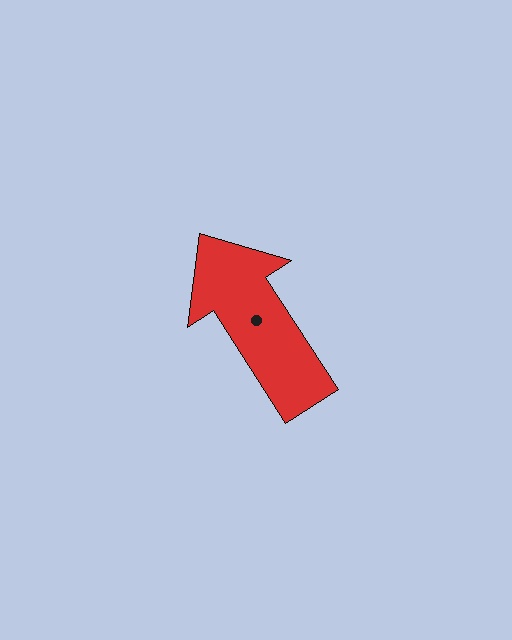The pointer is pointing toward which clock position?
Roughly 11 o'clock.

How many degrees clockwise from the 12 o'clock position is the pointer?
Approximately 327 degrees.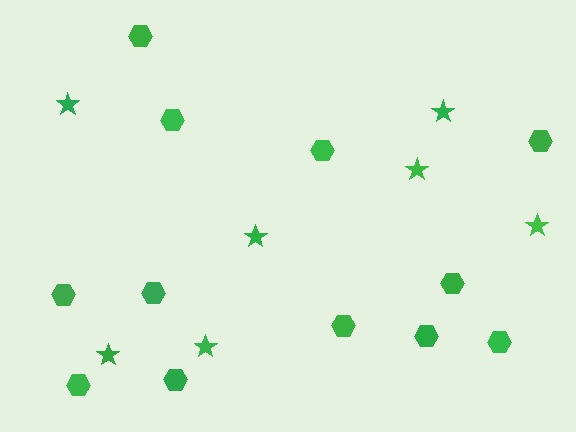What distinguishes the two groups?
There are 2 groups: one group of hexagons (12) and one group of stars (7).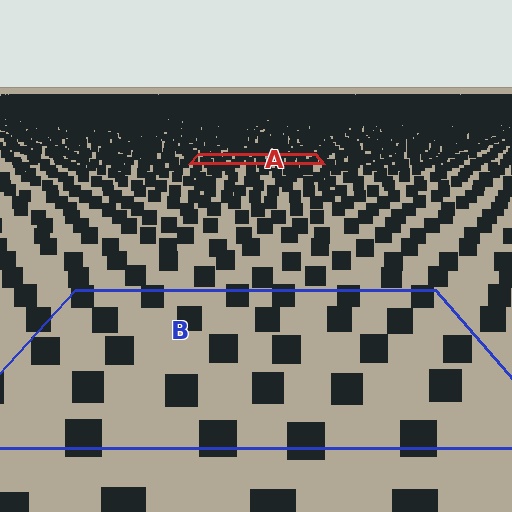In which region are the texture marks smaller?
The texture marks are smaller in region A, because it is farther away.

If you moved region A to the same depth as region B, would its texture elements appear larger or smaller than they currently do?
They would appear larger. At a closer depth, the same texture elements are projected at a bigger on-screen size.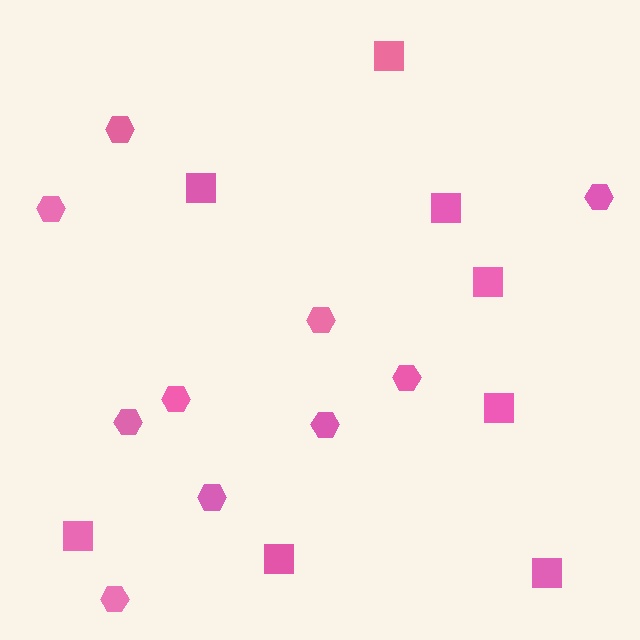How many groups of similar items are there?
There are 2 groups: one group of squares (8) and one group of hexagons (10).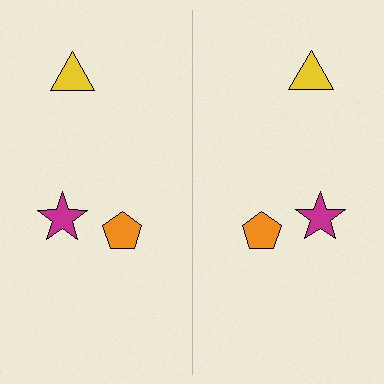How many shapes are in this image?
There are 6 shapes in this image.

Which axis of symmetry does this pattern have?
The pattern has a vertical axis of symmetry running through the center of the image.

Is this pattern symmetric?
Yes, this pattern has bilateral (reflection) symmetry.